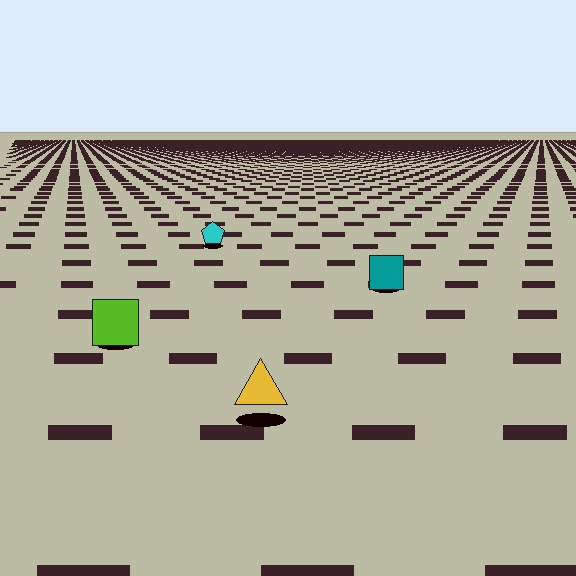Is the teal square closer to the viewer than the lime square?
No. The lime square is closer — you can tell from the texture gradient: the ground texture is coarser near it.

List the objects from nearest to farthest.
From nearest to farthest: the yellow triangle, the lime square, the teal square, the cyan pentagon.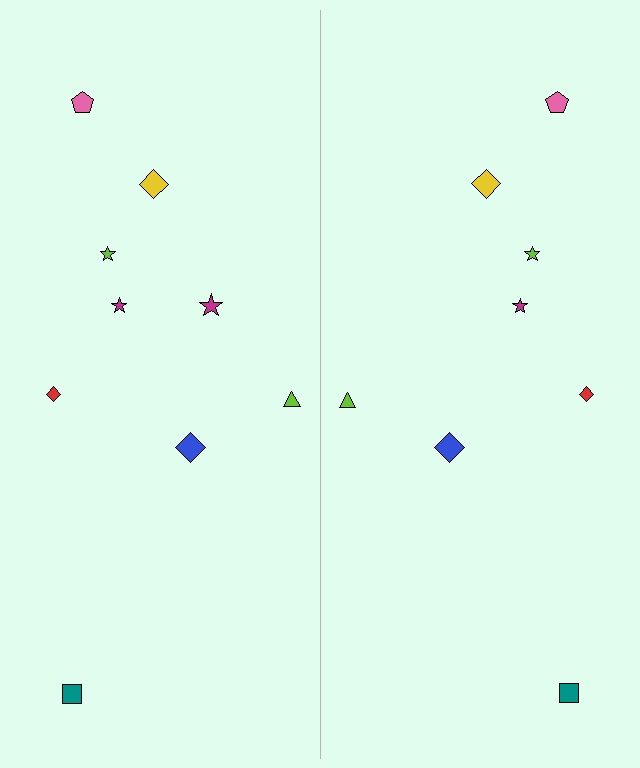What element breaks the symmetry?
A magenta star is missing from the right side.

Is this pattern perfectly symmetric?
No, the pattern is not perfectly symmetric. A magenta star is missing from the right side.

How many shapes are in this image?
There are 17 shapes in this image.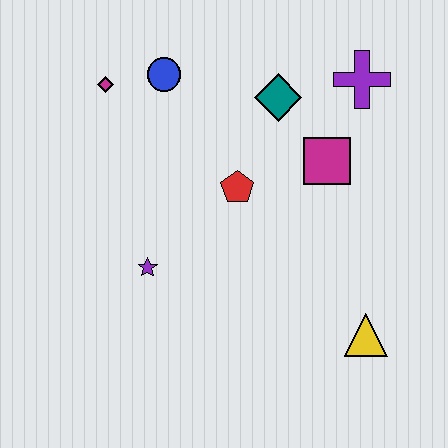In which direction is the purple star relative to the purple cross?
The purple star is to the left of the purple cross.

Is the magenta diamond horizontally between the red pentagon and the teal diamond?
No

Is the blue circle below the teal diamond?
No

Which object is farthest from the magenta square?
The magenta diamond is farthest from the magenta square.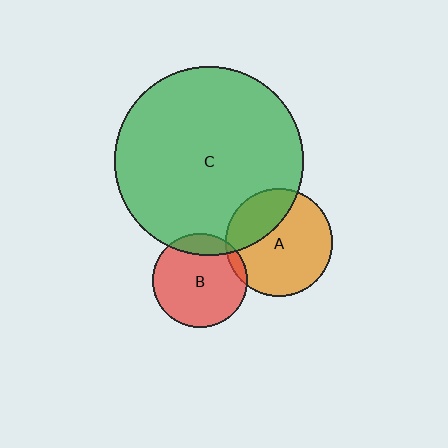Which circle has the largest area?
Circle C (green).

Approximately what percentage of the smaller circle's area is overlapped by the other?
Approximately 5%.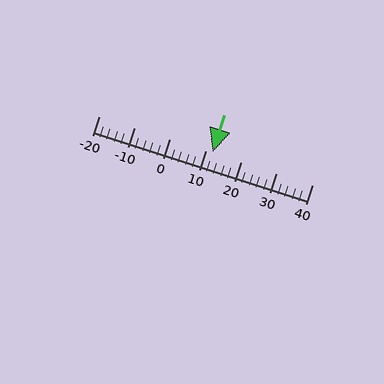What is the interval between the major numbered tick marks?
The major tick marks are spaced 10 units apart.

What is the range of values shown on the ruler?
The ruler shows values from -20 to 40.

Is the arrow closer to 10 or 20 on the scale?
The arrow is closer to 10.